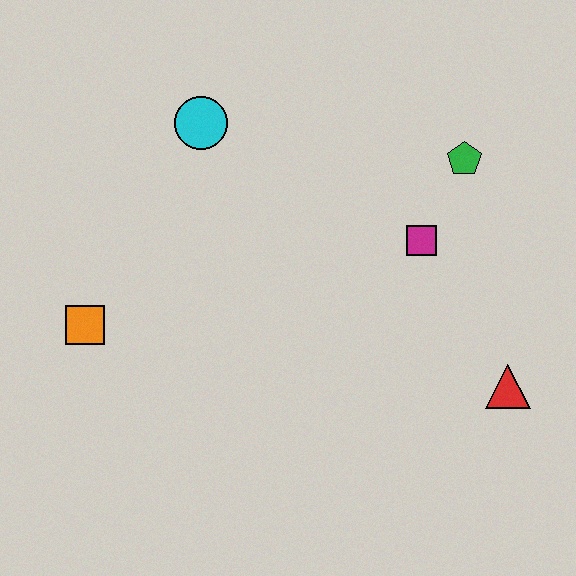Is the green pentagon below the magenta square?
No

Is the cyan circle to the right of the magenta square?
No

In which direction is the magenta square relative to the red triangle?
The magenta square is above the red triangle.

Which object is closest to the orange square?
The cyan circle is closest to the orange square.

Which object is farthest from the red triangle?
The orange square is farthest from the red triangle.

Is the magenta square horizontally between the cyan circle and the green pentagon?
Yes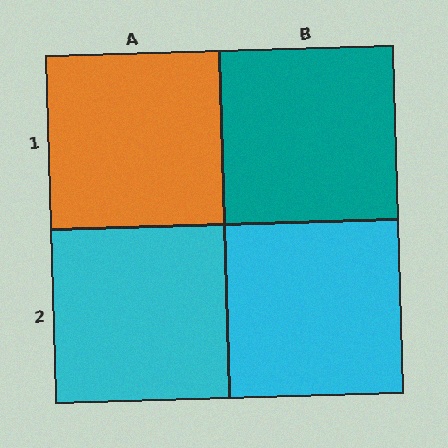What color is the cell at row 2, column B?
Cyan.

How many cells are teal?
1 cell is teal.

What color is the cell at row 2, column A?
Cyan.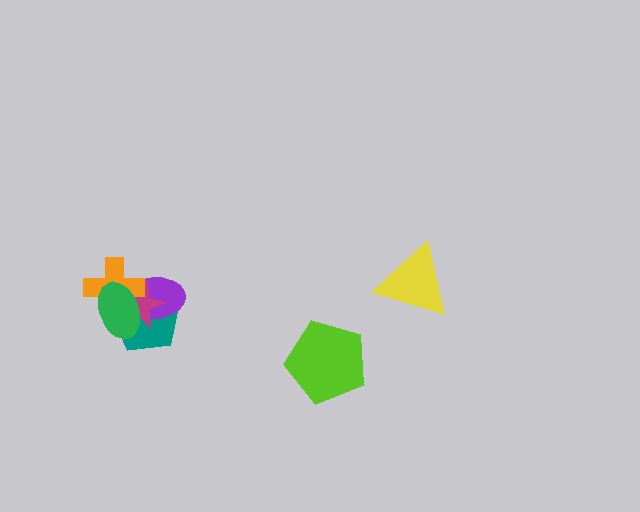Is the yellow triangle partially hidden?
No, no other shape covers it.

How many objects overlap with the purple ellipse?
4 objects overlap with the purple ellipse.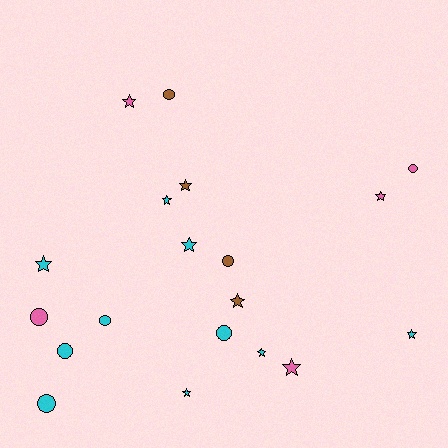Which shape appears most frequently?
Star, with 11 objects.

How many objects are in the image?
There are 19 objects.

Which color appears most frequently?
Cyan, with 10 objects.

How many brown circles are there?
There are 2 brown circles.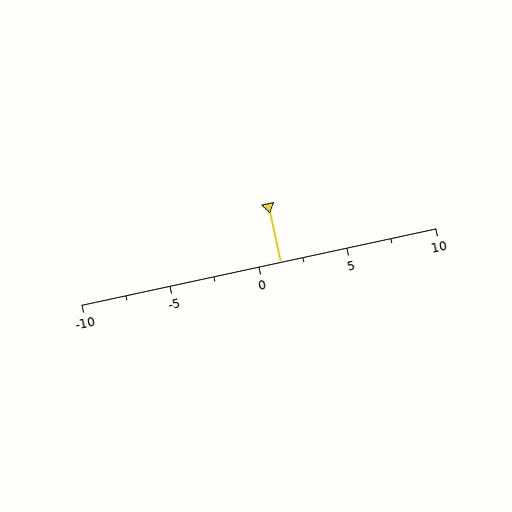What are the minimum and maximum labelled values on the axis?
The axis runs from -10 to 10.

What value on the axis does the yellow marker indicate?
The marker indicates approximately 1.2.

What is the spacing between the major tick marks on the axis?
The major ticks are spaced 5 apart.